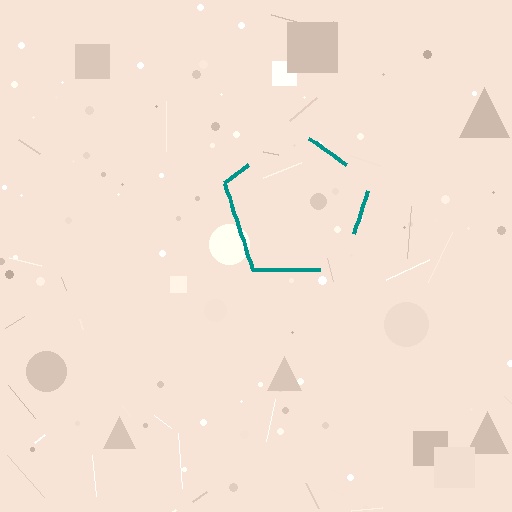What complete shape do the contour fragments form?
The contour fragments form a pentagon.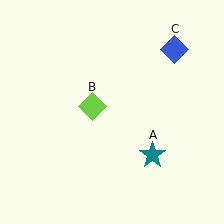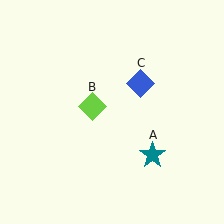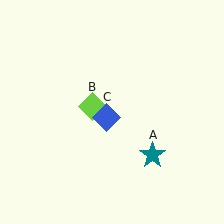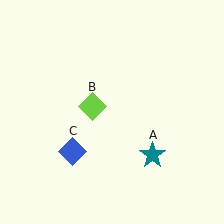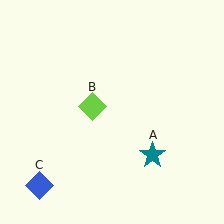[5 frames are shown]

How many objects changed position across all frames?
1 object changed position: blue diamond (object C).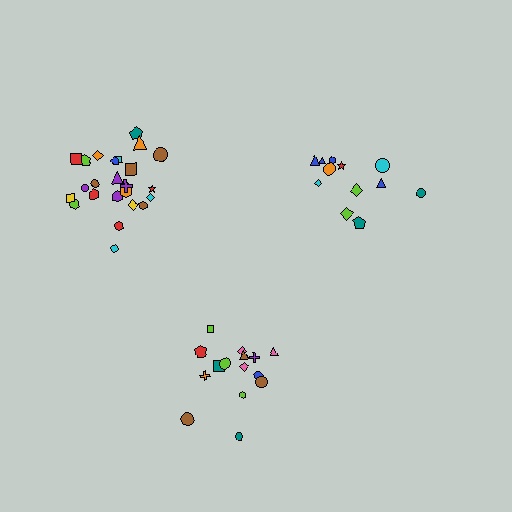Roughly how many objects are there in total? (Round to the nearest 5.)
Roughly 50 objects in total.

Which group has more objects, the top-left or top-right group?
The top-left group.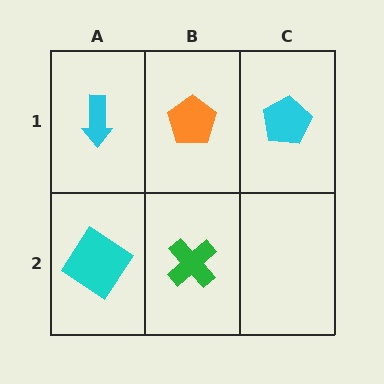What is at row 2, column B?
A green cross.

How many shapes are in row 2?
2 shapes.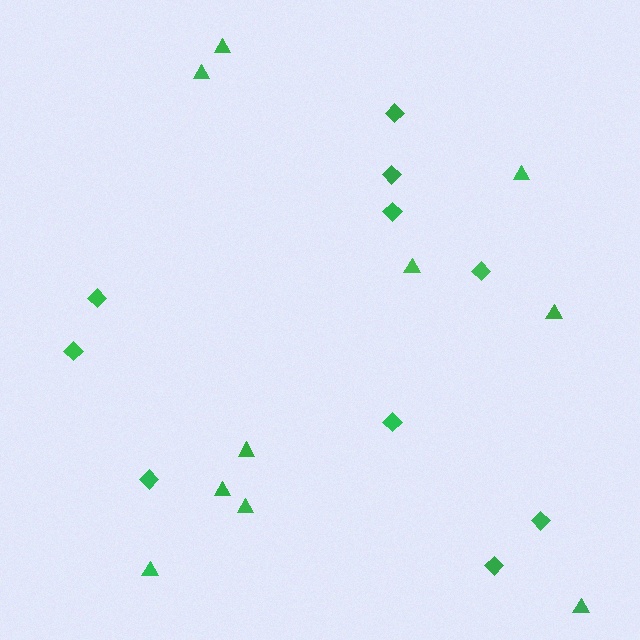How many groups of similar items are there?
There are 2 groups: one group of diamonds (10) and one group of triangles (10).